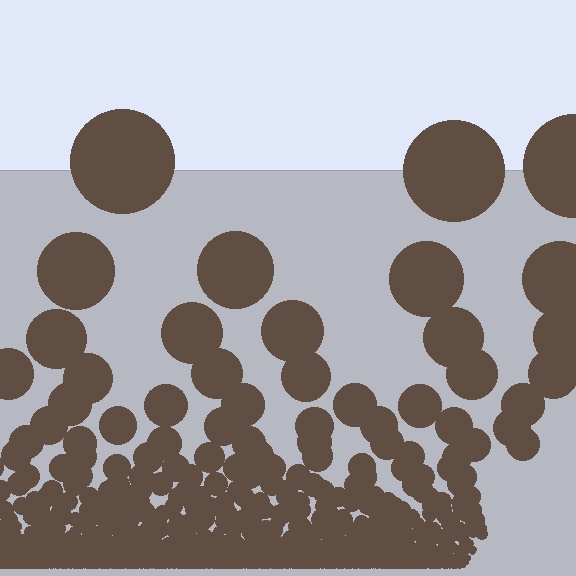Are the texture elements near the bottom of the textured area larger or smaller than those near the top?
Smaller. The gradient is inverted — elements near the bottom are smaller and denser.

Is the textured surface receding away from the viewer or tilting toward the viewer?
The surface appears to tilt toward the viewer. Texture elements get larger and sparser toward the top.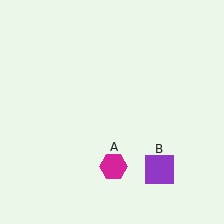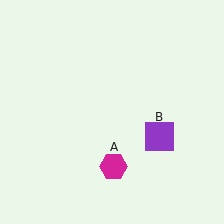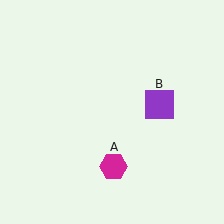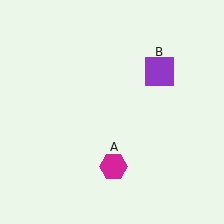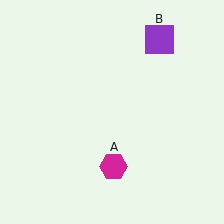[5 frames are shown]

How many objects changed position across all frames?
1 object changed position: purple square (object B).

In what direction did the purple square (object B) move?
The purple square (object B) moved up.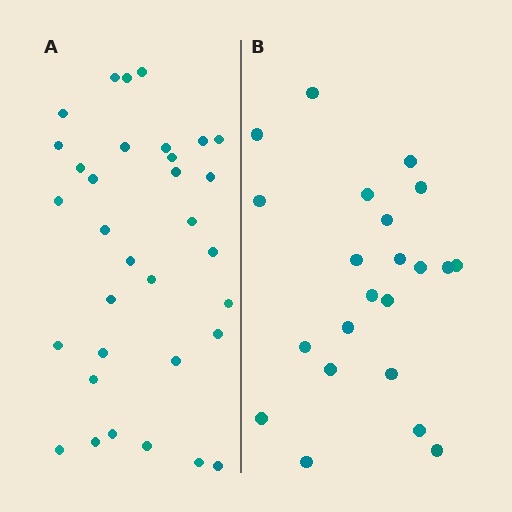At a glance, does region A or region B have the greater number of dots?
Region A (the left region) has more dots.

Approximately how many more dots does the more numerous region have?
Region A has roughly 12 or so more dots than region B.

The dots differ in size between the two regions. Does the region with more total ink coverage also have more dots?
No. Region B has more total ink coverage because its dots are larger, but region A actually contains more individual dots. Total area can be misleading — the number of items is what matters here.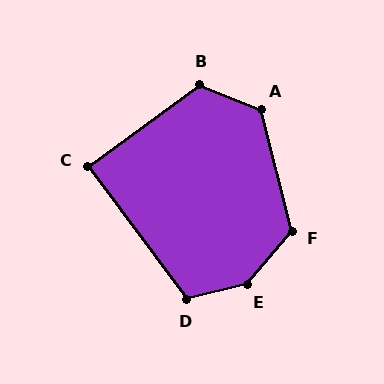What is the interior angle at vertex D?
Approximately 113 degrees (obtuse).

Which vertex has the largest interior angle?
E, at approximately 144 degrees.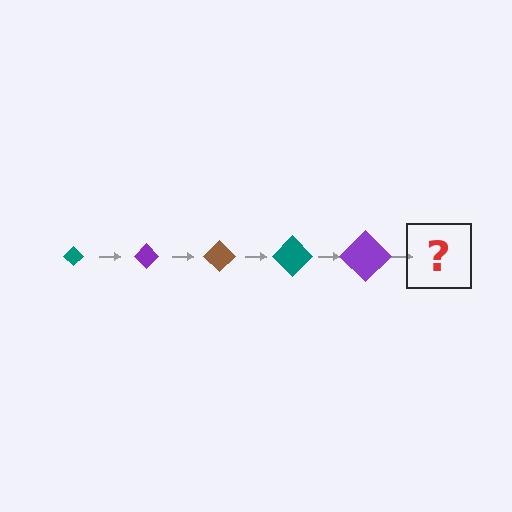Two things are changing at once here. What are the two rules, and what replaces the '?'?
The two rules are that the diamond grows larger each step and the color cycles through teal, purple, and brown. The '?' should be a brown diamond, larger than the previous one.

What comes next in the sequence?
The next element should be a brown diamond, larger than the previous one.